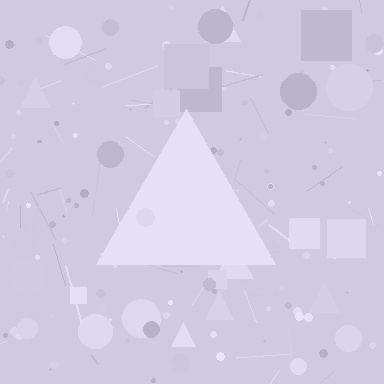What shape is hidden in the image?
A triangle is hidden in the image.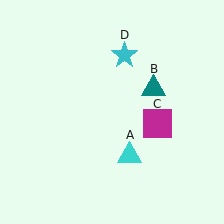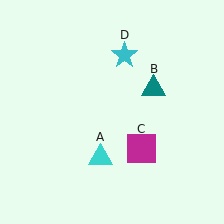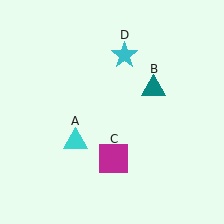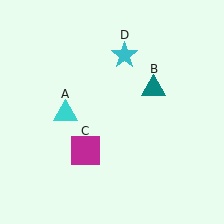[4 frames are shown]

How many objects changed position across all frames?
2 objects changed position: cyan triangle (object A), magenta square (object C).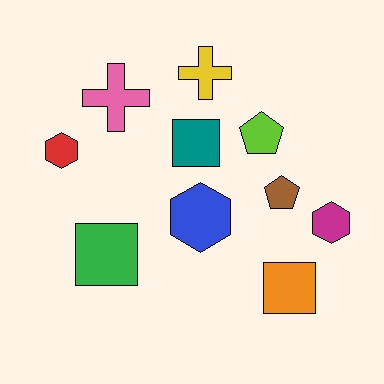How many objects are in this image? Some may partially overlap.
There are 10 objects.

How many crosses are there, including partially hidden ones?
There are 2 crosses.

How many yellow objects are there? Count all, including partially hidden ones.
There is 1 yellow object.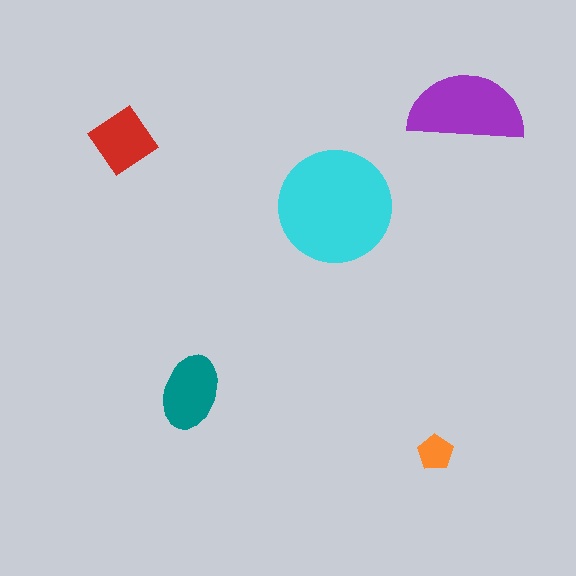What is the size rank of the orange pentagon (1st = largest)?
5th.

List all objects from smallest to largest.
The orange pentagon, the red diamond, the teal ellipse, the purple semicircle, the cyan circle.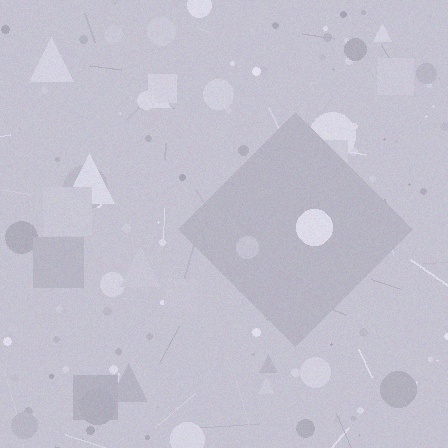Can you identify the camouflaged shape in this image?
The camouflaged shape is a diamond.